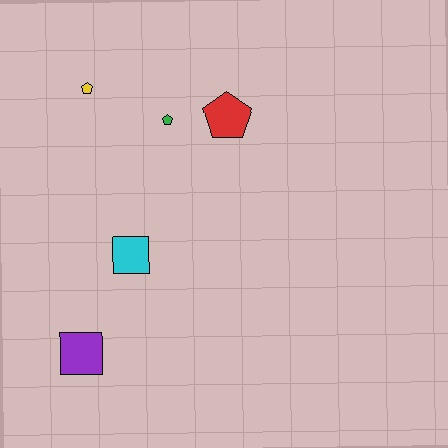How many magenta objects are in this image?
There are no magenta objects.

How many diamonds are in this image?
There are no diamonds.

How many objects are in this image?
There are 5 objects.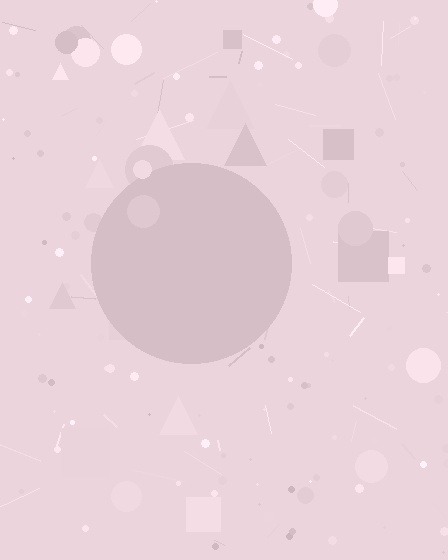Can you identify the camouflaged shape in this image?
The camouflaged shape is a circle.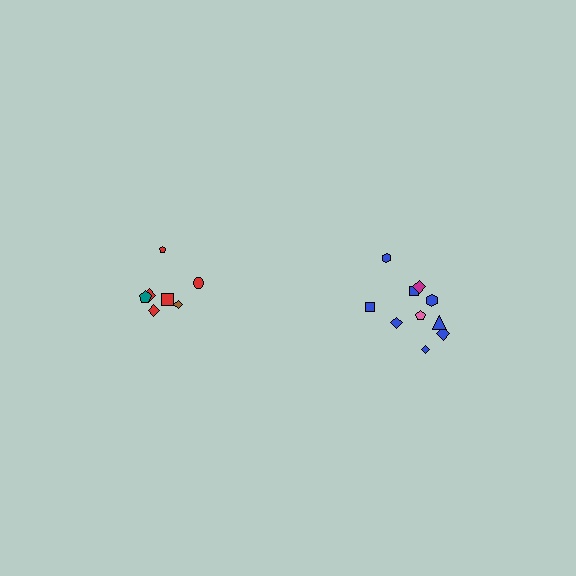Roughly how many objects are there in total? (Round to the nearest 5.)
Roughly 15 objects in total.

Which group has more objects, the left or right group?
The right group.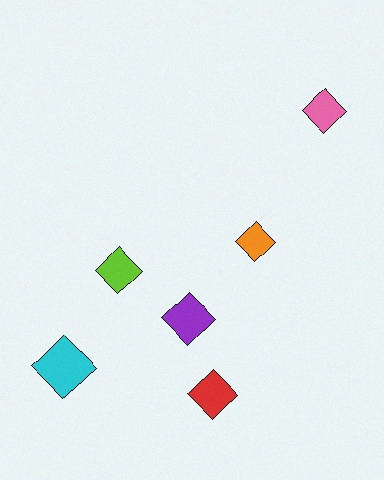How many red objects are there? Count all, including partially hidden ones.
There is 1 red object.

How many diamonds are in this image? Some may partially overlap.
There are 6 diamonds.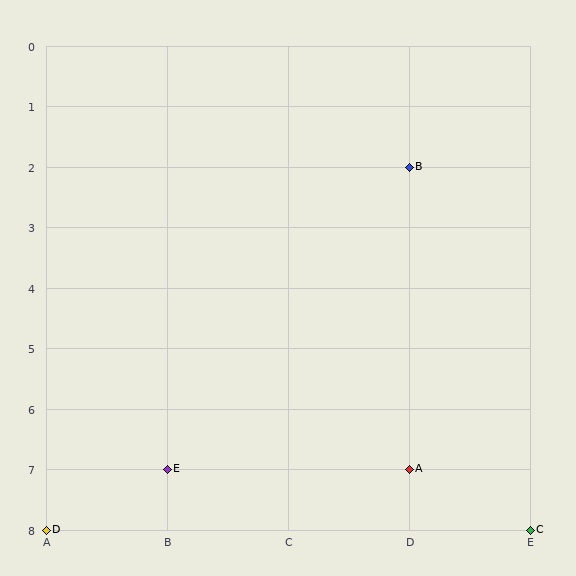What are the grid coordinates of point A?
Point A is at grid coordinates (D, 7).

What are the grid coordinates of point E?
Point E is at grid coordinates (B, 7).